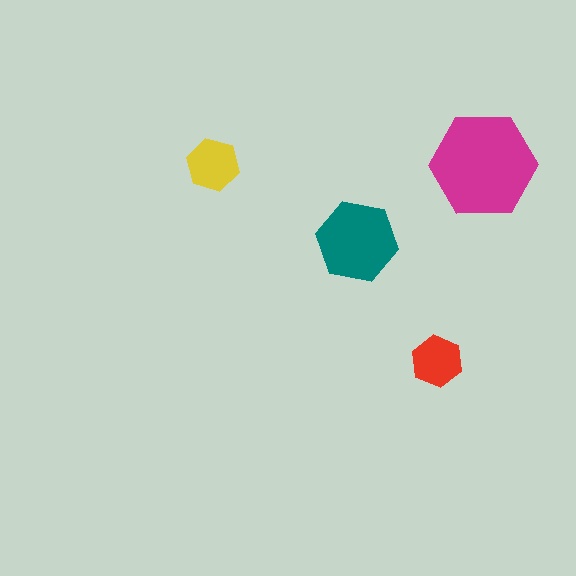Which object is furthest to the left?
The yellow hexagon is leftmost.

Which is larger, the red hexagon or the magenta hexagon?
The magenta one.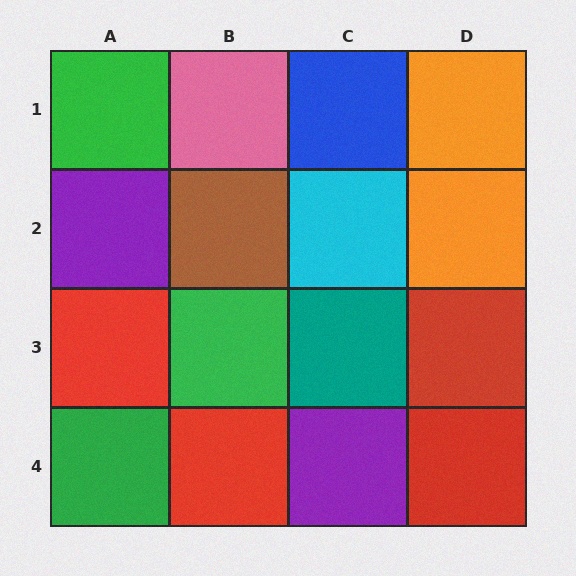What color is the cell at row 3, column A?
Red.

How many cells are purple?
2 cells are purple.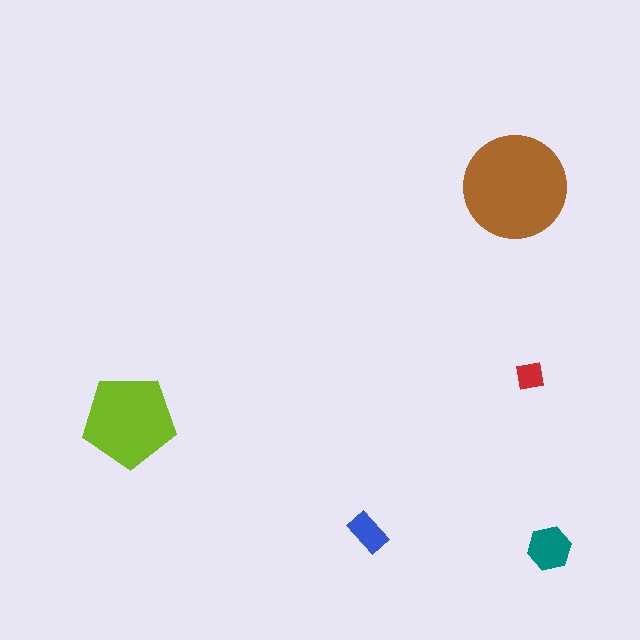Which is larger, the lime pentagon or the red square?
The lime pentagon.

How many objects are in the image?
There are 5 objects in the image.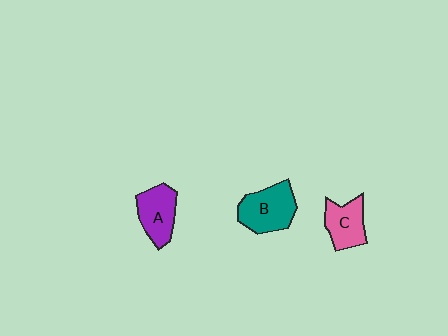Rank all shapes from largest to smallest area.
From largest to smallest: B (teal), A (purple), C (pink).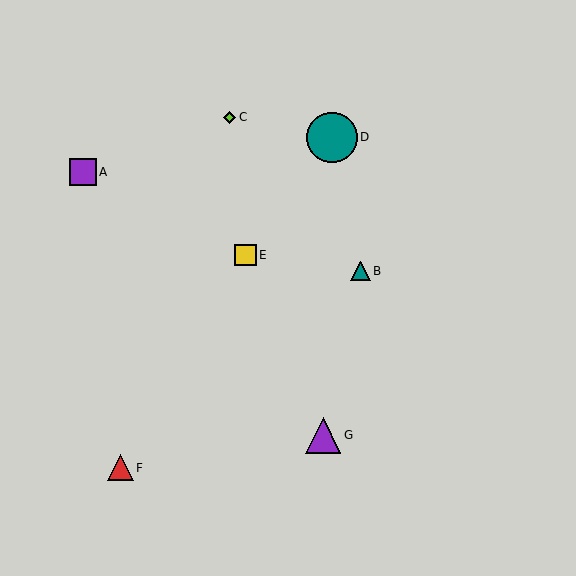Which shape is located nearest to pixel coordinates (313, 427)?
The purple triangle (labeled G) at (323, 435) is nearest to that location.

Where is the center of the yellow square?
The center of the yellow square is at (245, 255).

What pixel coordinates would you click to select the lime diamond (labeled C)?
Click at (230, 117) to select the lime diamond C.